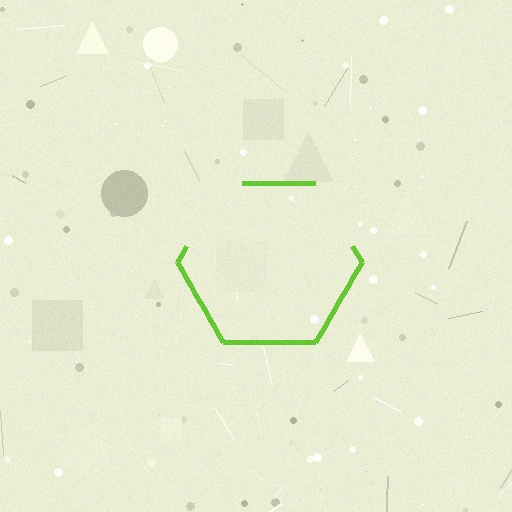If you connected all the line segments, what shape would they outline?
They would outline a hexagon.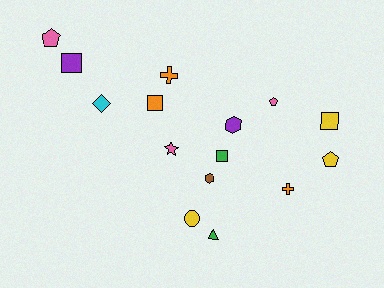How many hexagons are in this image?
There are 2 hexagons.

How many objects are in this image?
There are 15 objects.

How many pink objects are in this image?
There are 3 pink objects.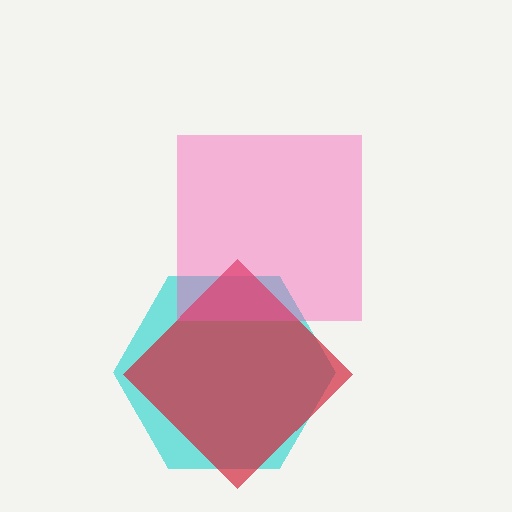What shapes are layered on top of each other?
The layered shapes are: a cyan hexagon, a red diamond, a pink square.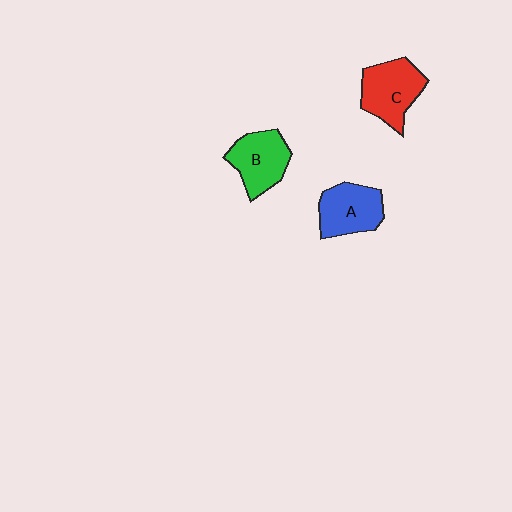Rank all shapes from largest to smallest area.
From largest to smallest: C (red), B (green), A (blue).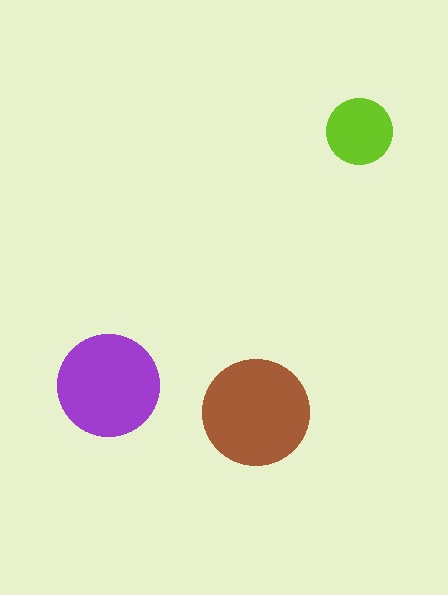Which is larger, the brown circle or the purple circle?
The brown one.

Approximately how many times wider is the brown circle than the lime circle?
About 1.5 times wider.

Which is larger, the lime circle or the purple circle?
The purple one.